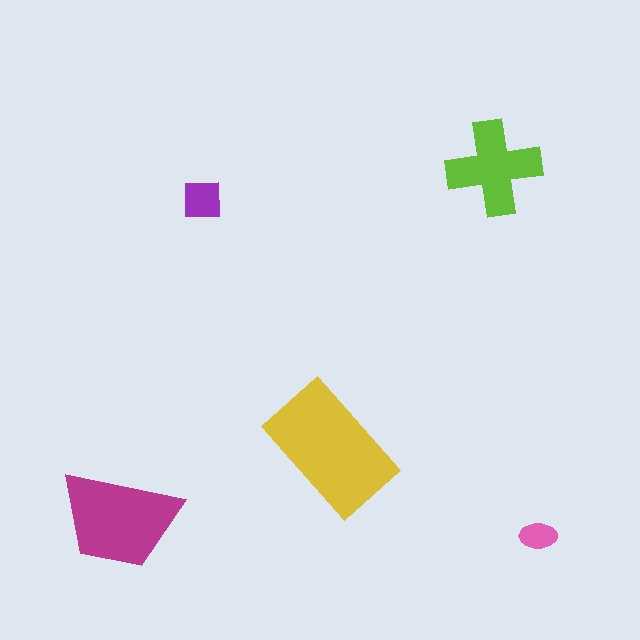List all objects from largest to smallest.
The yellow rectangle, the magenta trapezoid, the lime cross, the purple square, the pink ellipse.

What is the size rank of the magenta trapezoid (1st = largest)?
2nd.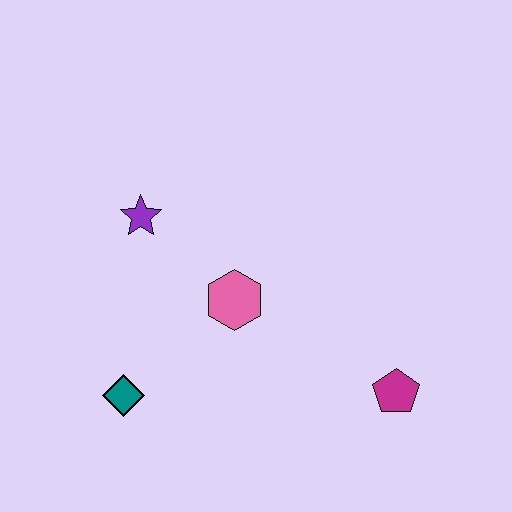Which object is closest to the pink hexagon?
The purple star is closest to the pink hexagon.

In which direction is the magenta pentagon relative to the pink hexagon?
The magenta pentagon is to the right of the pink hexagon.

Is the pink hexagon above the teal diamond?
Yes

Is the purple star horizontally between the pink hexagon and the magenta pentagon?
No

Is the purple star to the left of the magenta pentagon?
Yes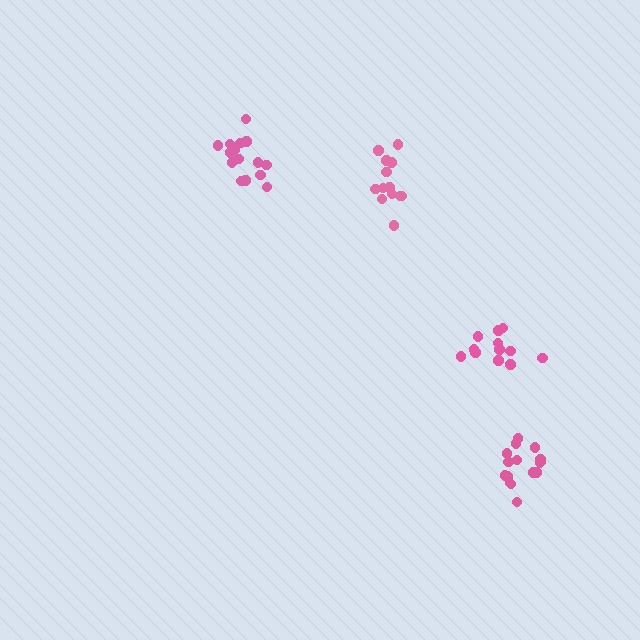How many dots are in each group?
Group 1: 12 dots, Group 2: 13 dots, Group 3: 16 dots, Group 4: 15 dots (56 total).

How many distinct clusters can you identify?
There are 4 distinct clusters.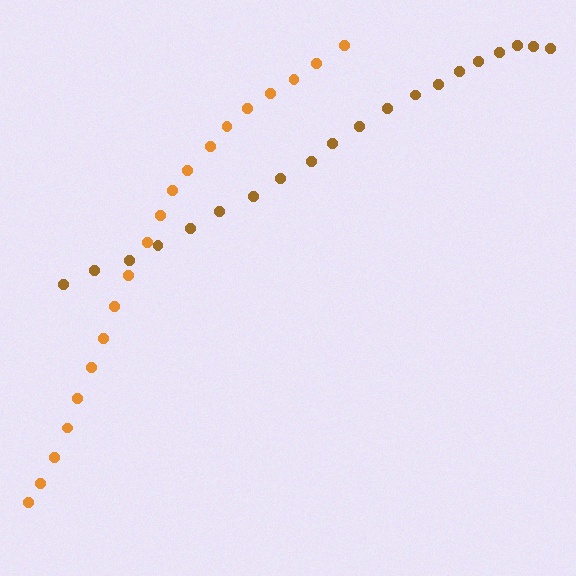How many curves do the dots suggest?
There are 2 distinct paths.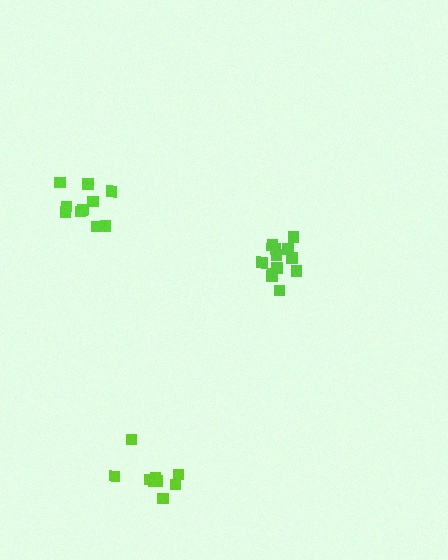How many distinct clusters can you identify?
There are 3 distinct clusters.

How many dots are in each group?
Group 1: 11 dots, Group 2: 13 dots, Group 3: 9 dots (33 total).